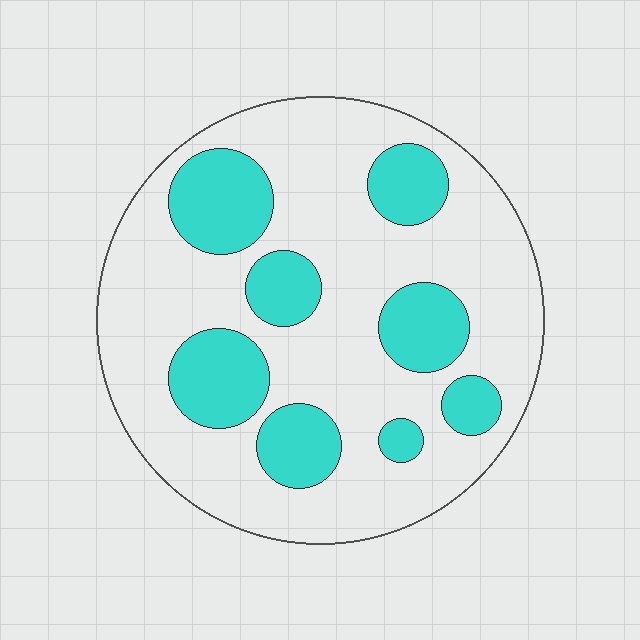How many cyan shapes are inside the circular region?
8.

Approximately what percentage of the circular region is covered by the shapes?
Approximately 30%.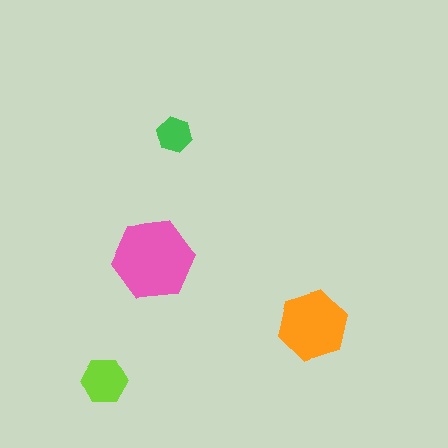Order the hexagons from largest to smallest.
the pink one, the orange one, the lime one, the green one.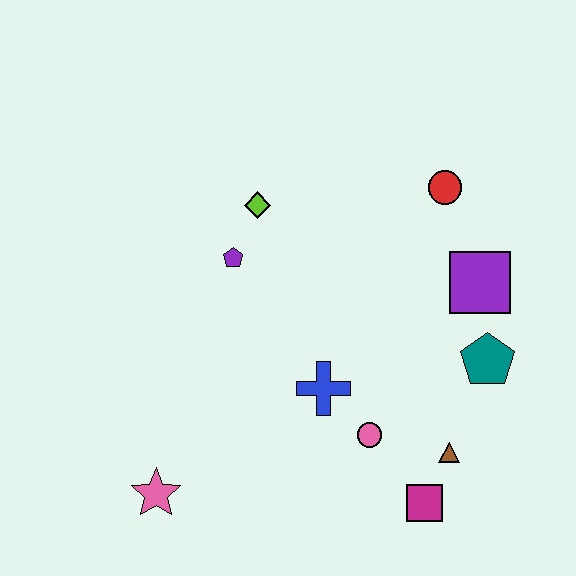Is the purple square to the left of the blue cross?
No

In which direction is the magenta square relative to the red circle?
The magenta square is below the red circle.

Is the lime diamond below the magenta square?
No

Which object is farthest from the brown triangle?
The lime diamond is farthest from the brown triangle.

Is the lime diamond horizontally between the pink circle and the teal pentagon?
No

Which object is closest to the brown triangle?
The magenta square is closest to the brown triangle.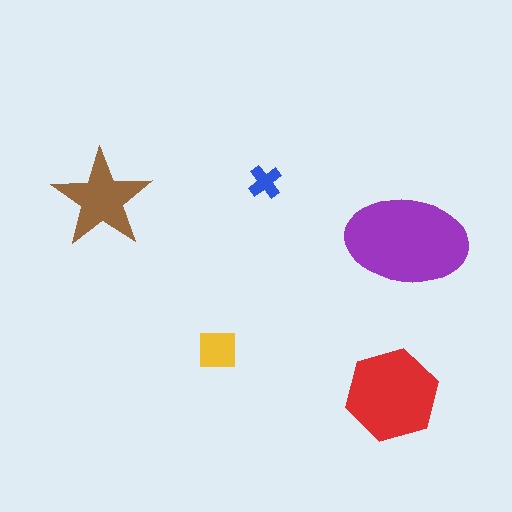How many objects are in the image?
There are 5 objects in the image.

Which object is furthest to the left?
The brown star is leftmost.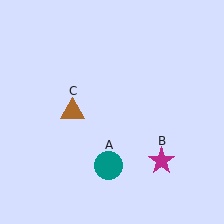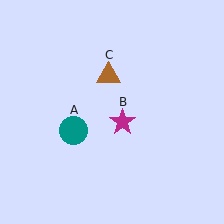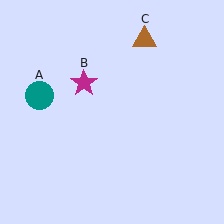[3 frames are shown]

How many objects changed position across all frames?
3 objects changed position: teal circle (object A), magenta star (object B), brown triangle (object C).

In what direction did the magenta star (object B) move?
The magenta star (object B) moved up and to the left.